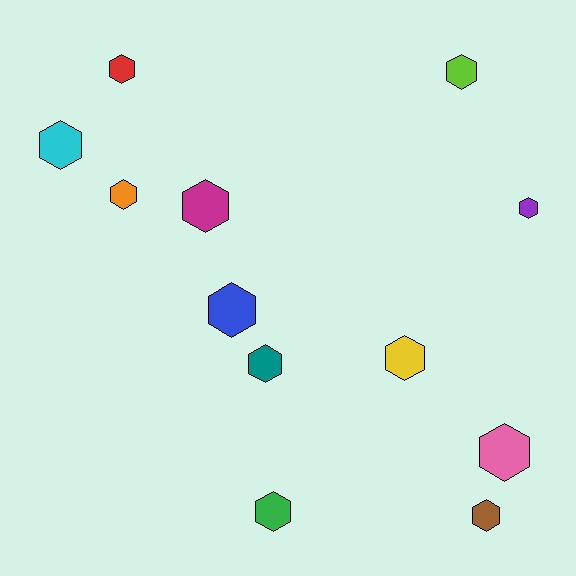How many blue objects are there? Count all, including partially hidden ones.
There is 1 blue object.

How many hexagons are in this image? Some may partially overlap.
There are 12 hexagons.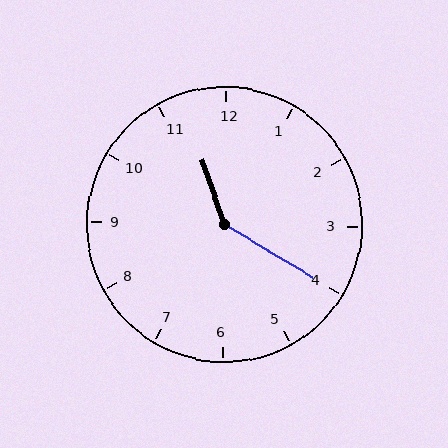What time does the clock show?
11:20.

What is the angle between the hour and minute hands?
Approximately 140 degrees.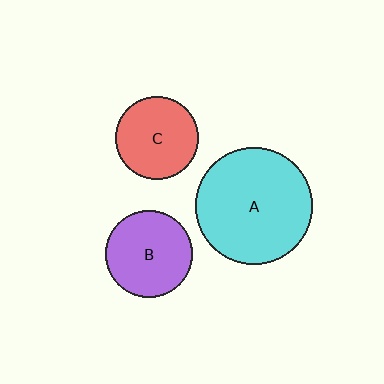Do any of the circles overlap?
No, none of the circles overlap.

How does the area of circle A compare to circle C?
Approximately 2.0 times.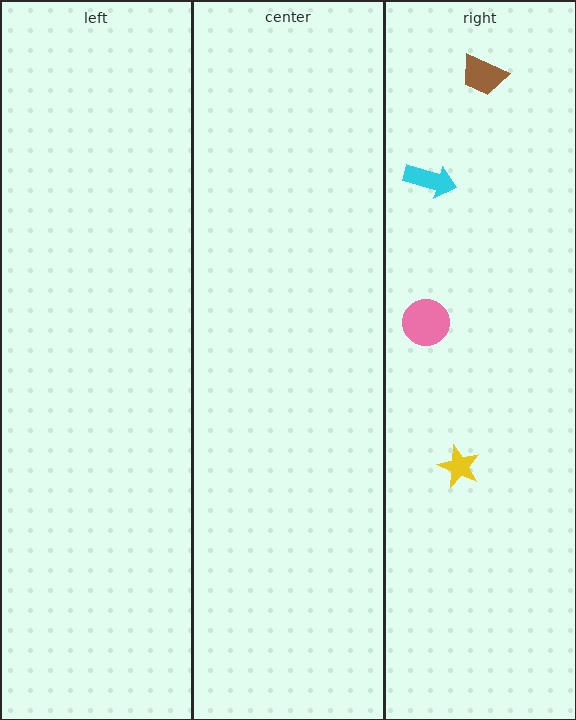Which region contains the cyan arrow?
The right region.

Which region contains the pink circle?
The right region.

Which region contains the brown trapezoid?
The right region.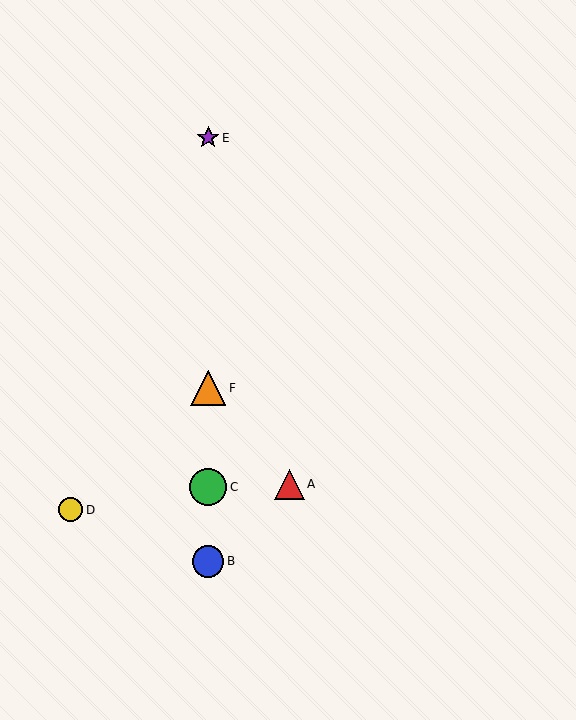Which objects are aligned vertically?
Objects B, C, E, F are aligned vertically.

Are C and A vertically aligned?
No, C is at x≈208 and A is at x≈289.